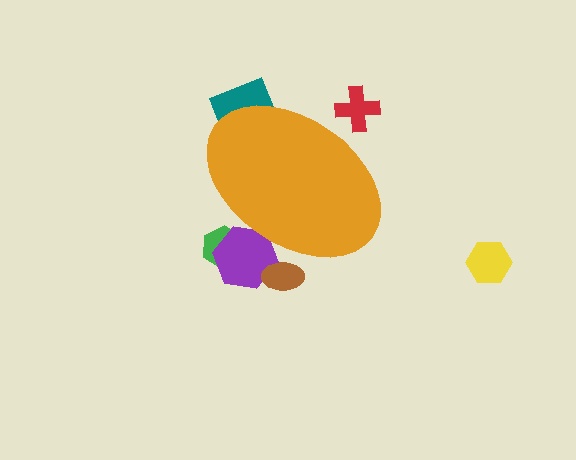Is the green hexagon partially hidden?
Yes, the green hexagon is partially hidden behind the orange ellipse.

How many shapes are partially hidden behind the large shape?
5 shapes are partially hidden.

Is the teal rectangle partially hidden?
Yes, the teal rectangle is partially hidden behind the orange ellipse.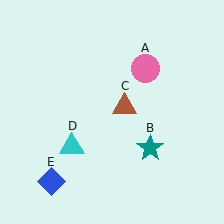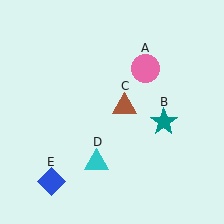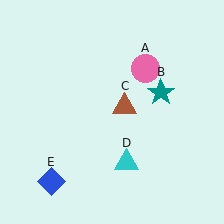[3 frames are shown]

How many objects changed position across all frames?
2 objects changed position: teal star (object B), cyan triangle (object D).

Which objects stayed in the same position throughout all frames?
Pink circle (object A) and brown triangle (object C) and blue diamond (object E) remained stationary.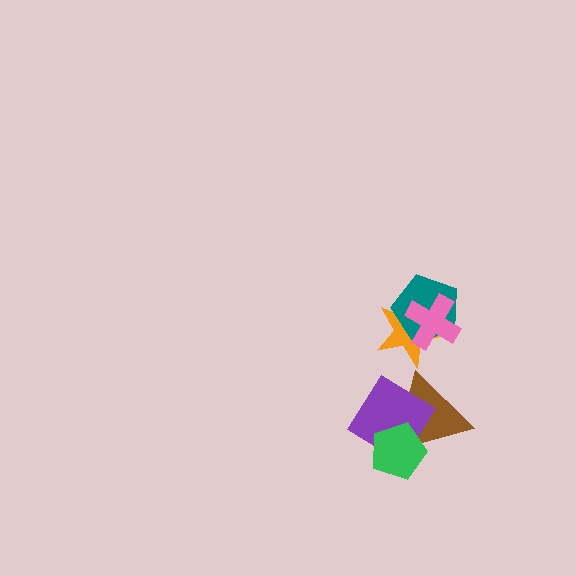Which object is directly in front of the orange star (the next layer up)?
The teal pentagon is directly in front of the orange star.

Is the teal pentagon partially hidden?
Yes, it is partially covered by another shape.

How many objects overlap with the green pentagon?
2 objects overlap with the green pentagon.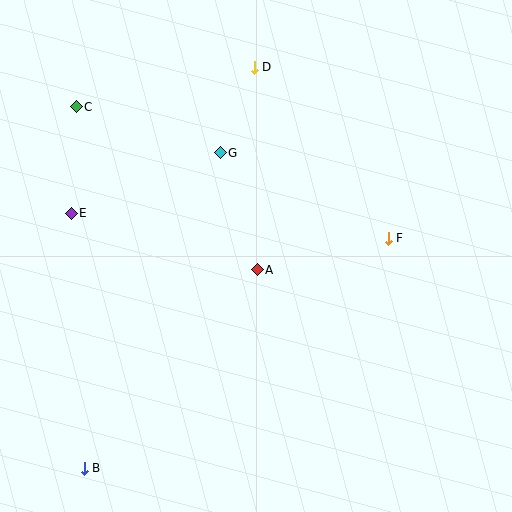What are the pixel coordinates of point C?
Point C is at (76, 107).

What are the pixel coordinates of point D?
Point D is at (254, 67).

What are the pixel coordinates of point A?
Point A is at (257, 270).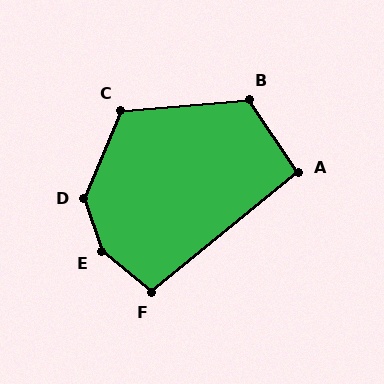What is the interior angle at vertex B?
Approximately 120 degrees (obtuse).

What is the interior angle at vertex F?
Approximately 101 degrees (obtuse).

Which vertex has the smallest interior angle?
A, at approximately 95 degrees.